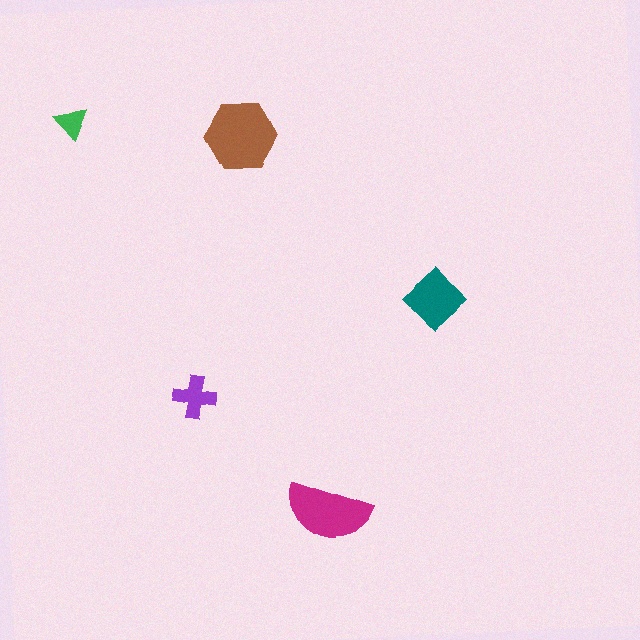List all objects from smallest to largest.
The green triangle, the purple cross, the teal diamond, the magenta semicircle, the brown hexagon.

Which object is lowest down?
The magenta semicircle is bottommost.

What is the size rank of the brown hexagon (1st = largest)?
1st.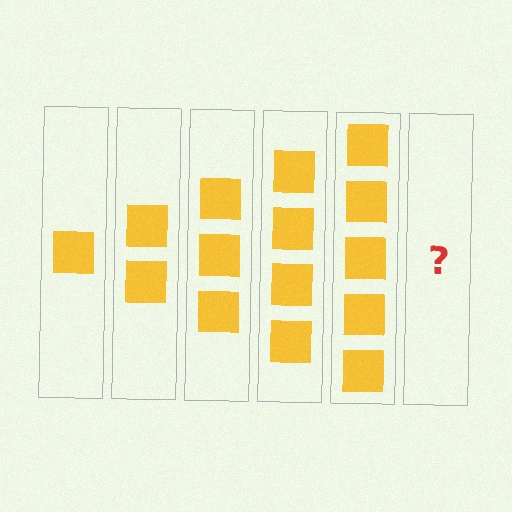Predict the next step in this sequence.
The next step is 6 squares.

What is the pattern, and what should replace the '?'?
The pattern is that each step adds one more square. The '?' should be 6 squares.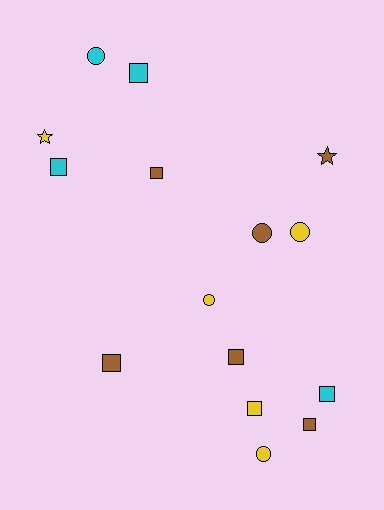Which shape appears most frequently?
Square, with 8 objects.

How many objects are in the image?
There are 15 objects.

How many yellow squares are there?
There is 1 yellow square.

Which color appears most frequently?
Brown, with 6 objects.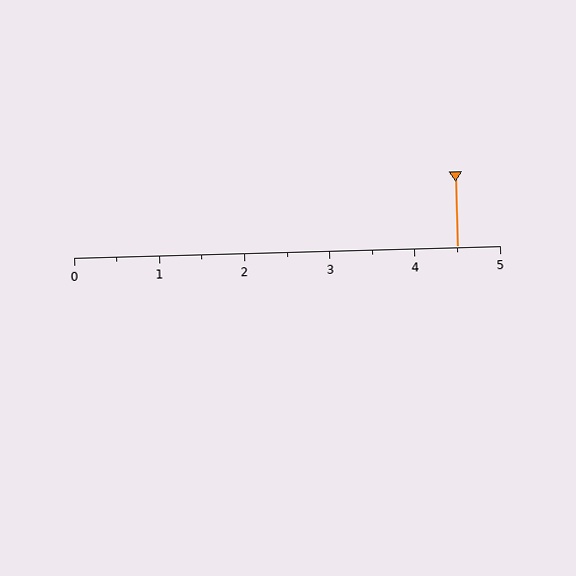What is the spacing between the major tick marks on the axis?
The major ticks are spaced 1 apart.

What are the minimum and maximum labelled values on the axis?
The axis runs from 0 to 5.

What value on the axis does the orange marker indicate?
The marker indicates approximately 4.5.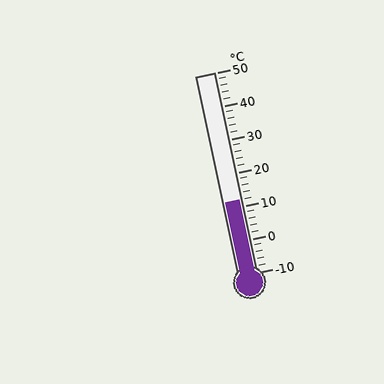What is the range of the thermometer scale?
The thermometer scale ranges from -10°C to 50°C.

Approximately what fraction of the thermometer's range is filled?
The thermometer is filled to approximately 35% of its range.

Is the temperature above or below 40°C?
The temperature is below 40°C.